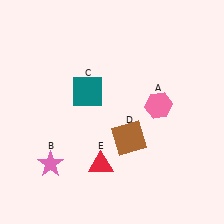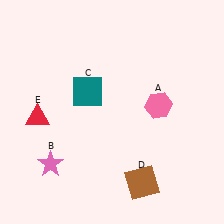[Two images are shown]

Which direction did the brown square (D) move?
The brown square (D) moved down.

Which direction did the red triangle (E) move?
The red triangle (E) moved left.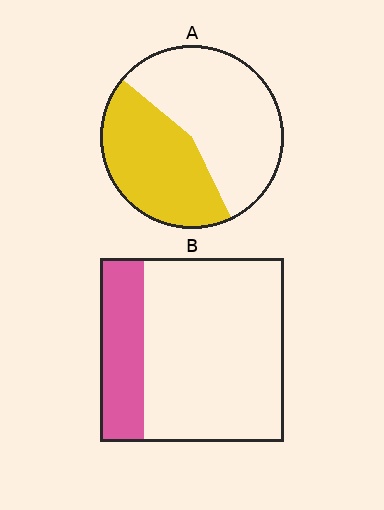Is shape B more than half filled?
No.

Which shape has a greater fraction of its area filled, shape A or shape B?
Shape A.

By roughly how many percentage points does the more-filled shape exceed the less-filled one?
By roughly 20 percentage points (A over B).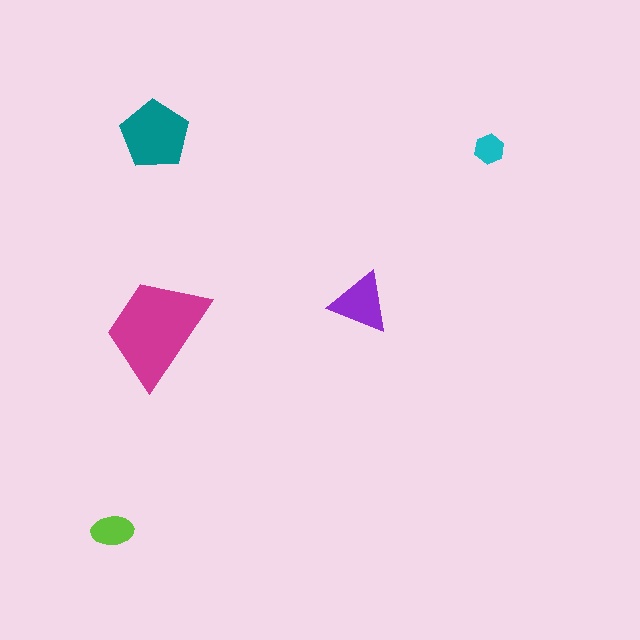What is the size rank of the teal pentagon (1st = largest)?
2nd.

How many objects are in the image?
There are 5 objects in the image.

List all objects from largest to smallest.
The magenta trapezoid, the teal pentagon, the purple triangle, the lime ellipse, the cyan hexagon.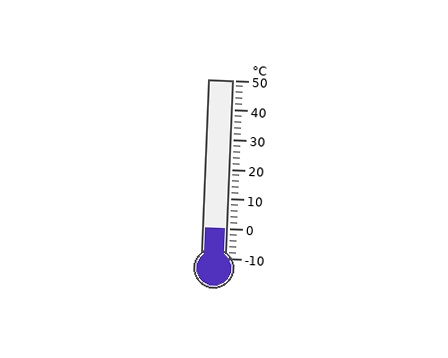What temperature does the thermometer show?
The thermometer shows approximately 0°C.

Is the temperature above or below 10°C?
The temperature is below 10°C.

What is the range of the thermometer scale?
The thermometer scale ranges from -10°C to 50°C.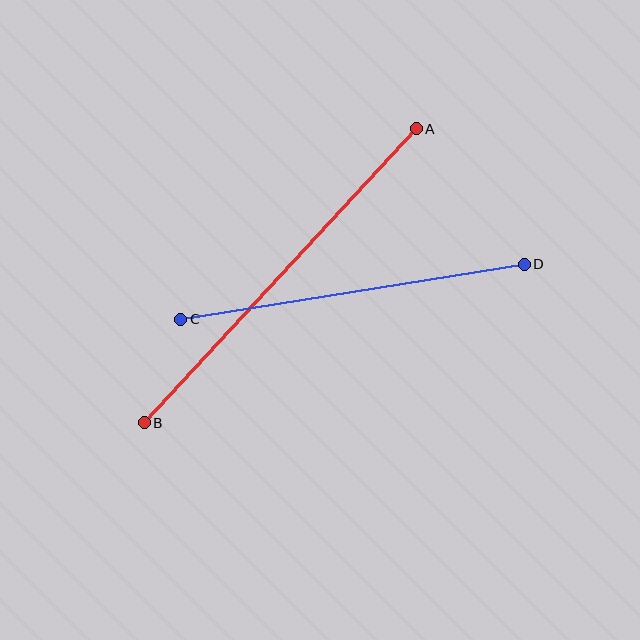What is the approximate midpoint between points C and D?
The midpoint is at approximately (353, 292) pixels.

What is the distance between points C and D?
The distance is approximately 348 pixels.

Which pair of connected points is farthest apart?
Points A and B are farthest apart.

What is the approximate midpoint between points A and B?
The midpoint is at approximately (280, 276) pixels.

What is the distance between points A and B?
The distance is approximately 401 pixels.